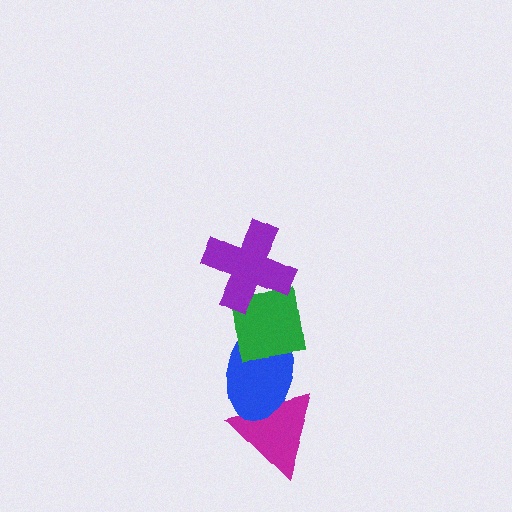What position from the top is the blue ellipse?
The blue ellipse is 3rd from the top.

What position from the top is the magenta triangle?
The magenta triangle is 4th from the top.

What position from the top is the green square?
The green square is 2nd from the top.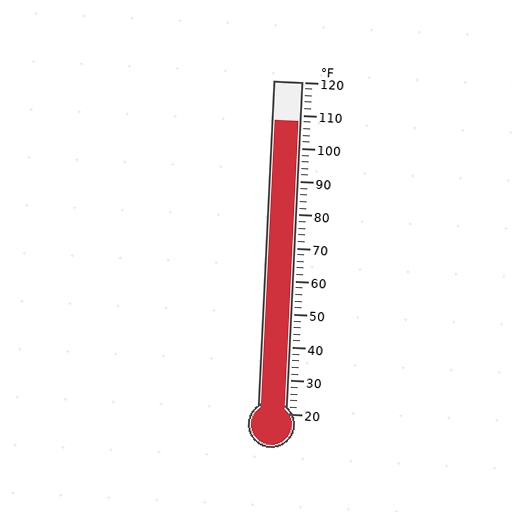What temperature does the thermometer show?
The thermometer shows approximately 108°F.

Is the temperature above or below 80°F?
The temperature is above 80°F.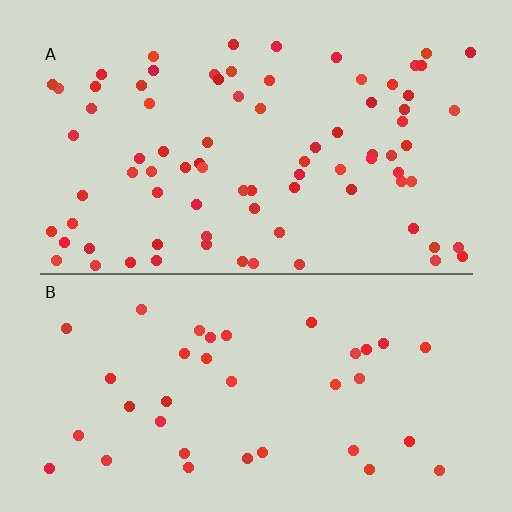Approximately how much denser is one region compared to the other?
Approximately 2.2× — region A over region B.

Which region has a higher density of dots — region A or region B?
A (the top).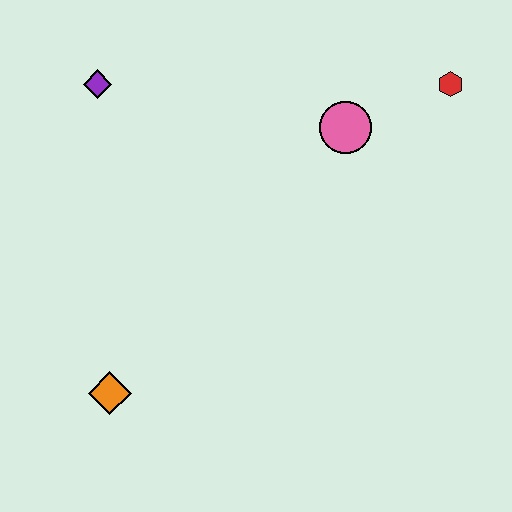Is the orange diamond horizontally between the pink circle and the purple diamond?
Yes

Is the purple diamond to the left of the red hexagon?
Yes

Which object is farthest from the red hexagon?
The orange diamond is farthest from the red hexagon.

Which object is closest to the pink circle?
The red hexagon is closest to the pink circle.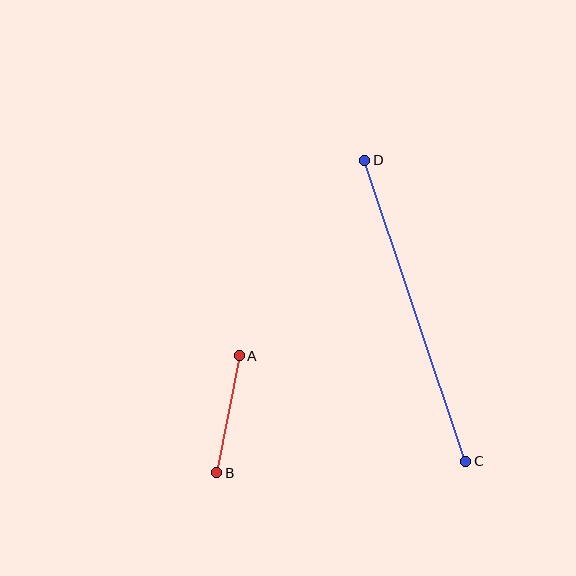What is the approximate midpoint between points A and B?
The midpoint is at approximately (228, 414) pixels.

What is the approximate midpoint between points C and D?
The midpoint is at approximately (415, 311) pixels.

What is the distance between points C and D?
The distance is approximately 318 pixels.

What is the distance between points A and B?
The distance is approximately 119 pixels.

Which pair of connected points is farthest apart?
Points C and D are farthest apart.